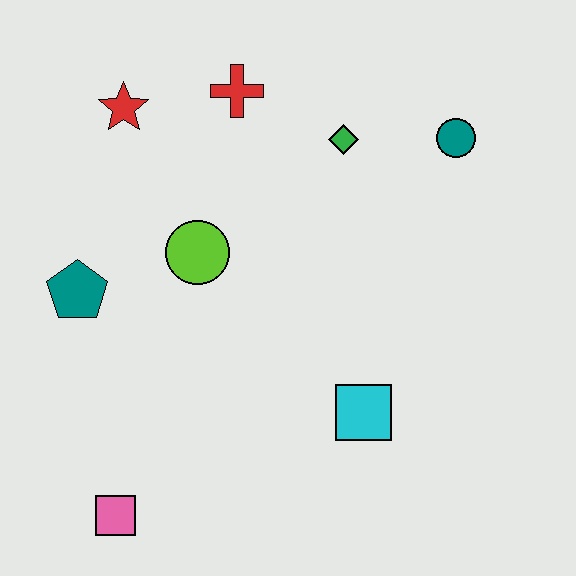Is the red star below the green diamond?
No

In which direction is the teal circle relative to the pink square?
The teal circle is above the pink square.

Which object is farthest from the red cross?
The pink square is farthest from the red cross.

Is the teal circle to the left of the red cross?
No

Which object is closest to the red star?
The red cross is closest to the red star.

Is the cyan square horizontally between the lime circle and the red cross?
No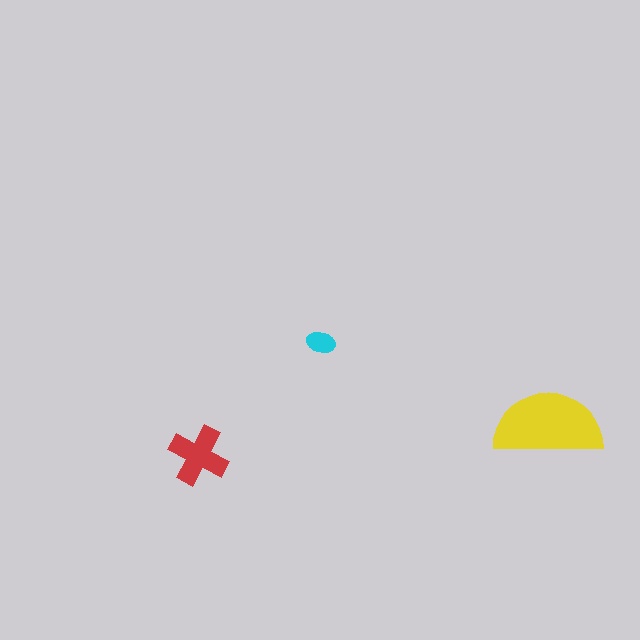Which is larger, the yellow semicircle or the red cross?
The yellow semicircle.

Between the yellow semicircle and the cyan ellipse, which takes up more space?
The yellow semicircle.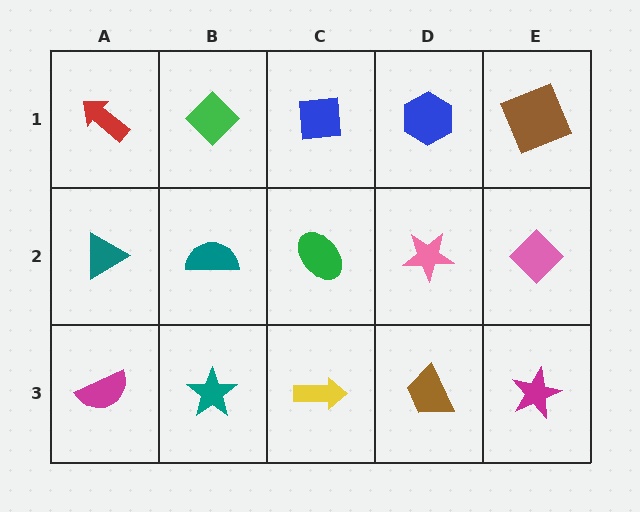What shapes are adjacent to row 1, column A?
A teal triangle (row 2, column A), a green diamond (row 1, column B).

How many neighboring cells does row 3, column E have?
2.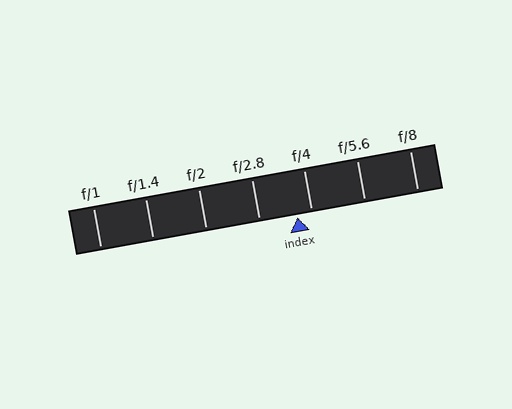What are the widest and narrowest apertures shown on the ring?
The widest aperture shown is f/1 and the narrowest is f/8.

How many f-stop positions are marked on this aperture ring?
There are 7 f-stop positions marked.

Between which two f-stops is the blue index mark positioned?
The index mark is between f/2.8 and f/4.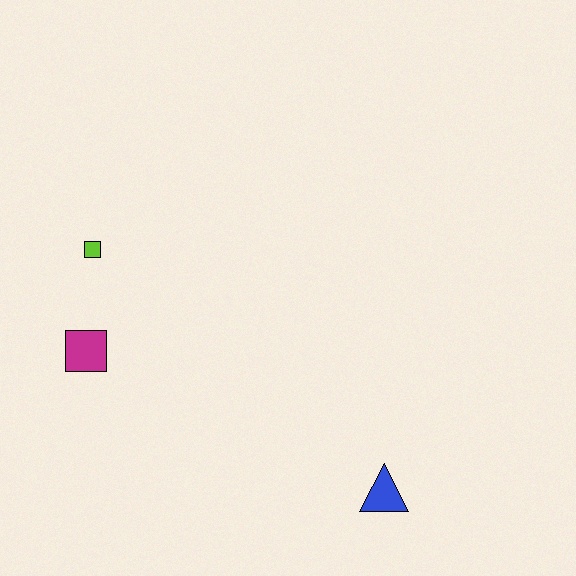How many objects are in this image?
There are 3 objects.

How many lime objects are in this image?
There is 1 lime object.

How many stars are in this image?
There are no stars.